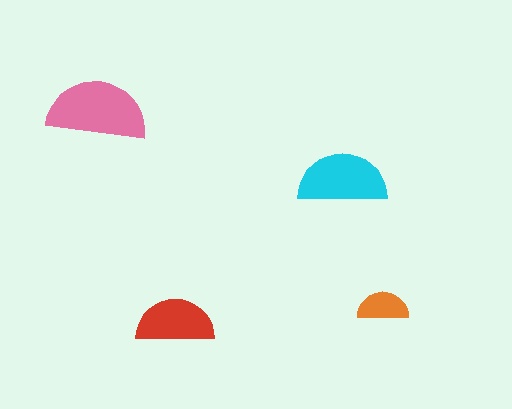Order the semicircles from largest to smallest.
the pink one, the cyan one, the red one, the orange one.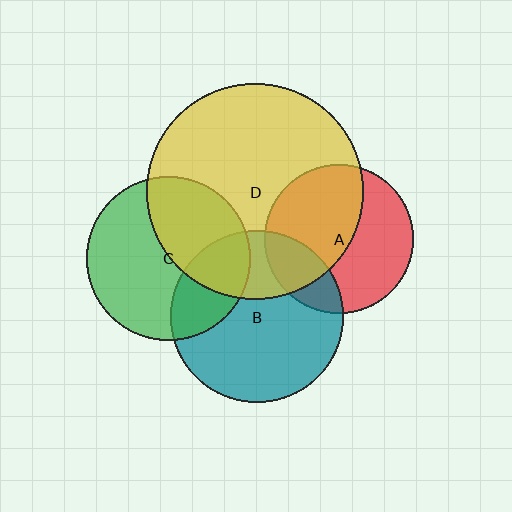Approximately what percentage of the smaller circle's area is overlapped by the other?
Approximately 30%.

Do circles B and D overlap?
Yes.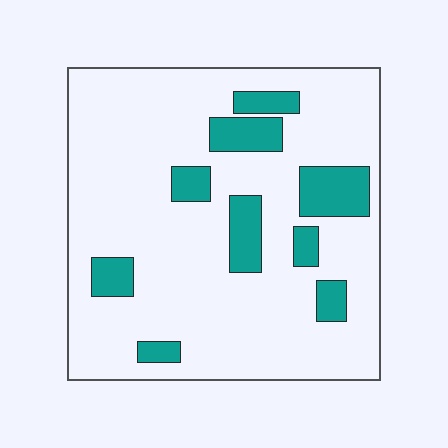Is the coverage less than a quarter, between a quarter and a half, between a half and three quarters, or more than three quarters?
Less than a quarter.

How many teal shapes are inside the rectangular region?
9.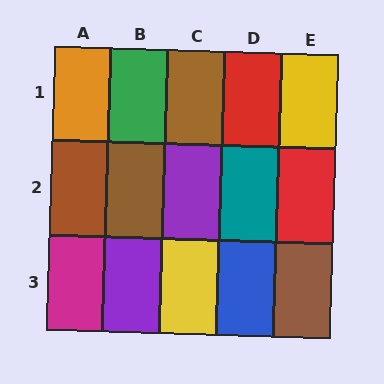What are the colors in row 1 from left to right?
Orange, green, brown, red, yellow.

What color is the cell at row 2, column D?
Teal.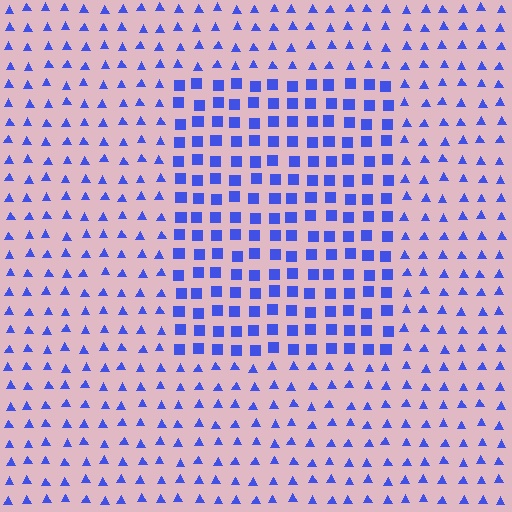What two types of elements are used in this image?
The image uses squares inside the rectangle region and triangles outside it.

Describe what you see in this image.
The image is filled with small blue elements arranged in a uniform grid. A rectangle-shaped region contains squares, while the surrounding area contains triangles. The boundary is defined purely by the change in element shape.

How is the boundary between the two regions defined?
The boundary is defined by a change in element shape: squares inside vs. triangles outside. All elements share the same color and spacing.